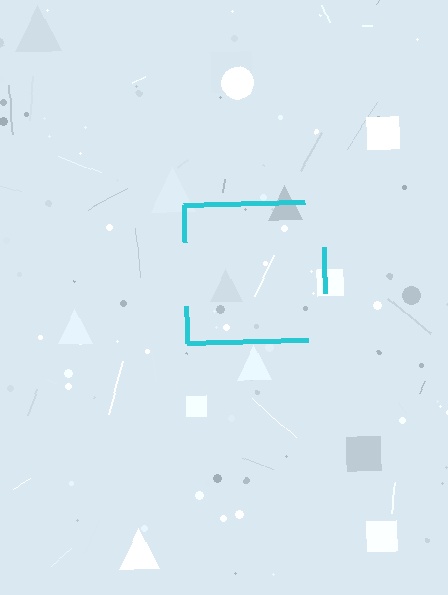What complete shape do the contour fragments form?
The contour fragments form a square.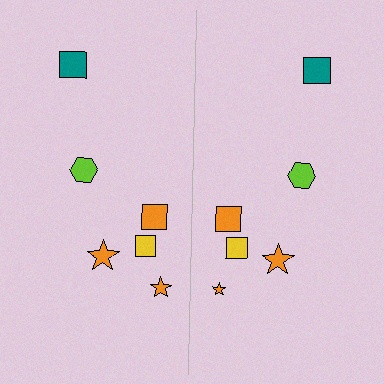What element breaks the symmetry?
The orange star on the right side has a different size than its mirror counterpart.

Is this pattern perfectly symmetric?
No, the pattern is not perfectly symmetric. The orange star on the right side has a different size than its mirror counterpart.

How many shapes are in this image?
There are 12 shapes in this image.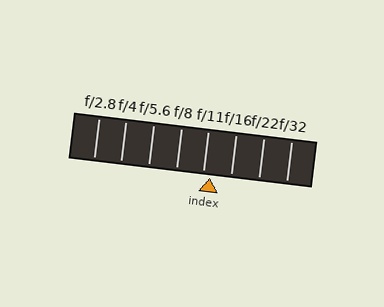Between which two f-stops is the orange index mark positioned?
The index mark is between f/11 and f/16.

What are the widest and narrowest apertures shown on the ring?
The widest aperture shown is f/2.8 and the narrowest is f/32.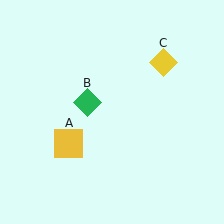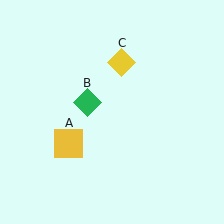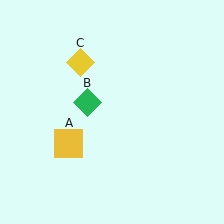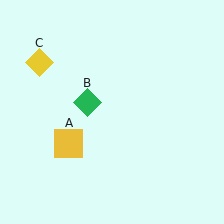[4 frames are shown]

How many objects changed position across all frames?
1 object changed position: yellow diamond (object C).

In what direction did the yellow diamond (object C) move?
The yellow diamond (object C) moved left.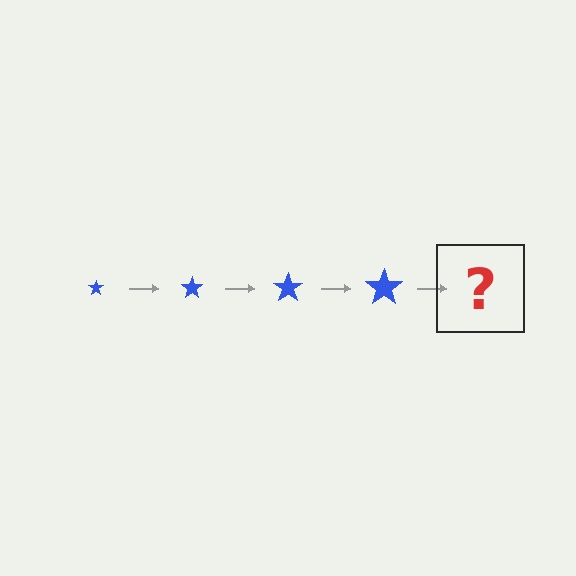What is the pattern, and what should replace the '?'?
The pattern is that the star gets progressively larger each step. The '?' should be a blue star, larger than the previous one.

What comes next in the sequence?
The next element should be a blue star, larger than the previous one.